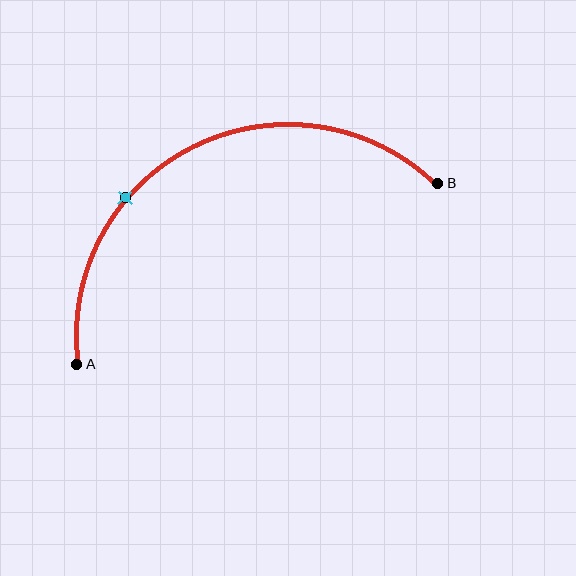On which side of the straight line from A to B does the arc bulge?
The arc bulges above the straight line connecting A and B.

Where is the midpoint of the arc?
The arc midpoint is the point on the curve farthest from the straight line joining A and B. It sits above that line.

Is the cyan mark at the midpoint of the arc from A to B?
No. The cyan mark lies on the arc but is closer to endpoint A. The arc midpoint would be at the point on the curve equidistant along the arc from both A and B.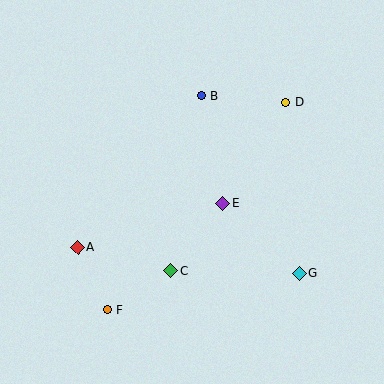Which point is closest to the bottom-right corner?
Point G is closest to the bottom-right corner.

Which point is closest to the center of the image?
Point E at (223, 203) is closest to the center.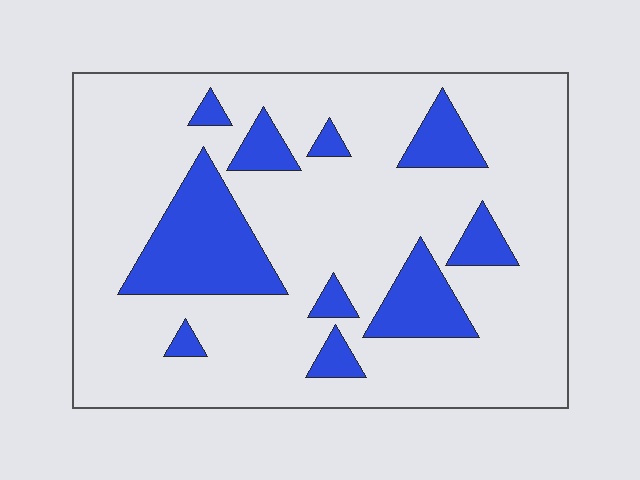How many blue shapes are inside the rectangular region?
10.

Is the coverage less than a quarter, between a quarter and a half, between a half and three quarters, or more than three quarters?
Less than a quarter.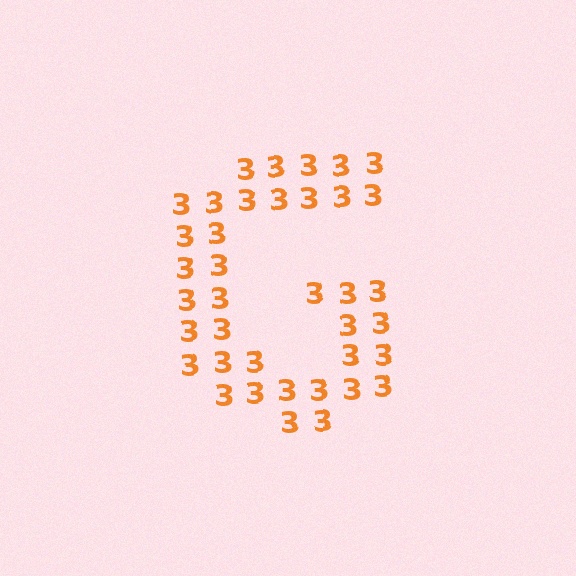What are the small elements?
The small elements are digit 3's.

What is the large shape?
The large shape is the letter G.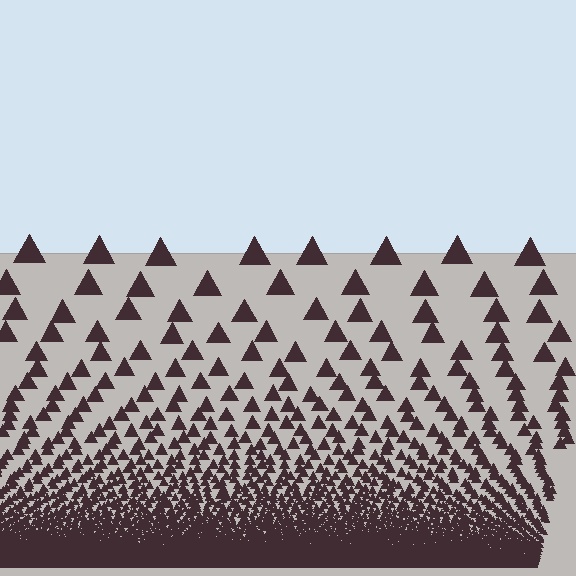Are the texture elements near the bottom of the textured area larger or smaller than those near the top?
Smaller. The gradient is inverted — elements near the bottom are smaller and denser.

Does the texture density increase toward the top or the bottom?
Density increases toward the bottom.